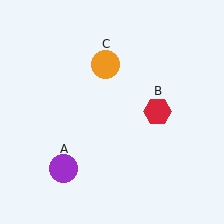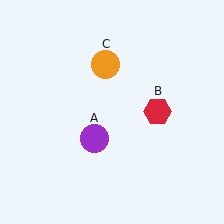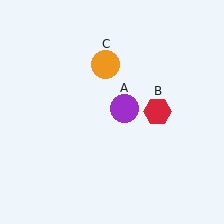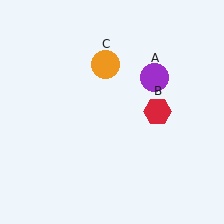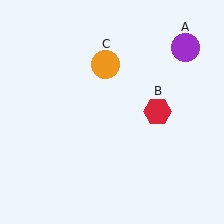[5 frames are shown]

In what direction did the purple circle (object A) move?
The purple circle (object A) moved up and to the right.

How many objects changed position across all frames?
1 object changed position: purple circle (object A).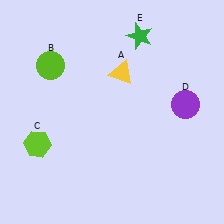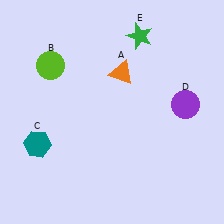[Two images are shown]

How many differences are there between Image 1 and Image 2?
There are 2 differences between the two images.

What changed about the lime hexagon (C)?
In Image 1, C is lime. In Image 2, it changed to teal.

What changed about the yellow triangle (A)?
In Image 1, A is yellow. In Image 2, it changed to orange.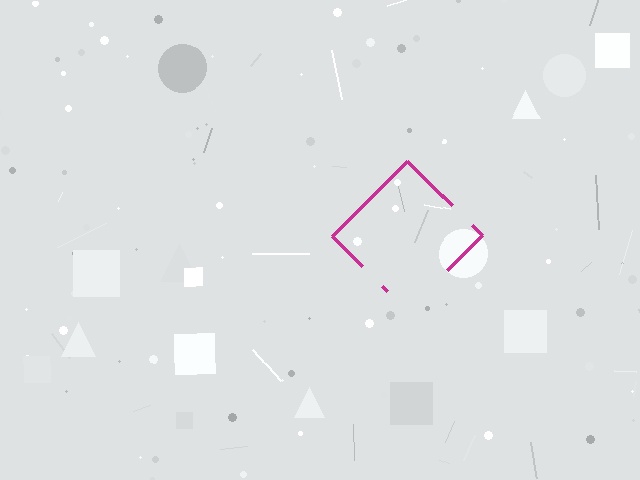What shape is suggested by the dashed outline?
The dashed outline suggests a diamond.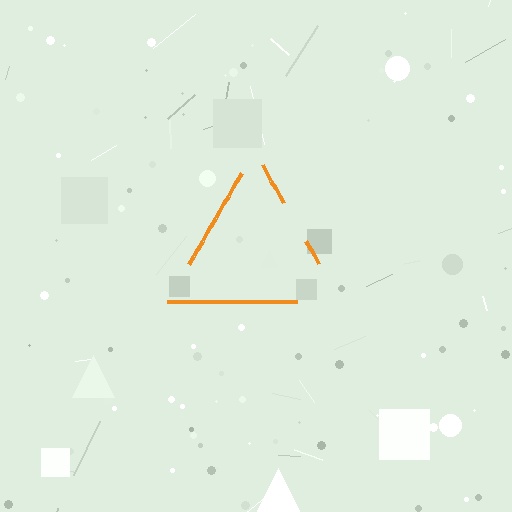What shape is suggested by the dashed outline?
The dashed outline suggests a triangle.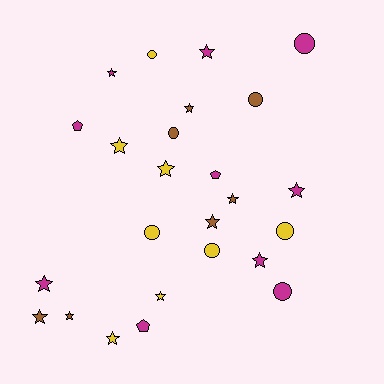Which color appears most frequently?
Magenta, with 10 objects.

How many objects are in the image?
There are 25 objects.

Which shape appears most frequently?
Star, with 14 objects.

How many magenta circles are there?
There are 2 magenta circles.